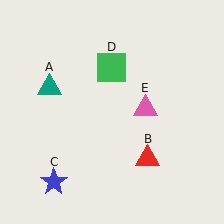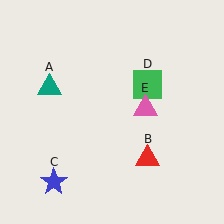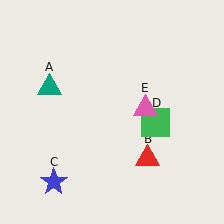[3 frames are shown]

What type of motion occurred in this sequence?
The green square (object D) rotated clockwise around the center of the scene.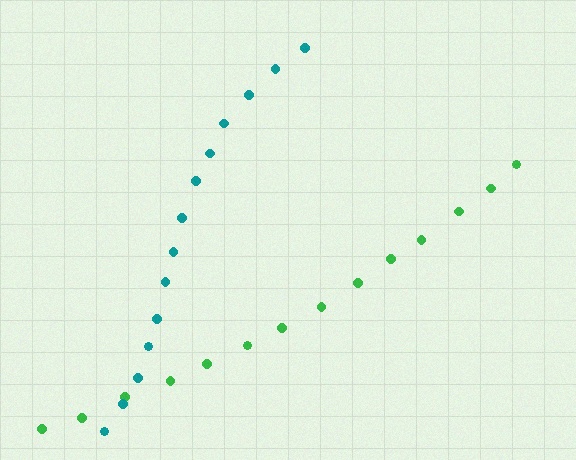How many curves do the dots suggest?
There are 2 distinct paths.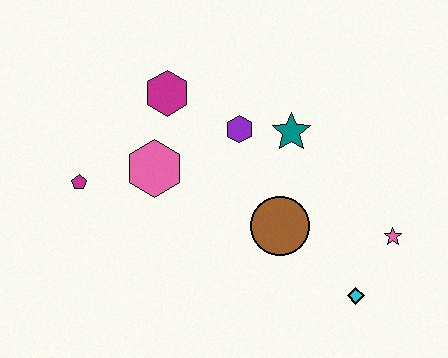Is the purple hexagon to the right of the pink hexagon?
Yes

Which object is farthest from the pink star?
The magenta pentagon is farthest from the pink star.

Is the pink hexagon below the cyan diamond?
No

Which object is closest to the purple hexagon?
The teal star is closest to the purple hexagon.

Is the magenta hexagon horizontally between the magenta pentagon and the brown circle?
Yes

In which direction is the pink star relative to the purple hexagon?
The pink star is to the right of the purple hexagon.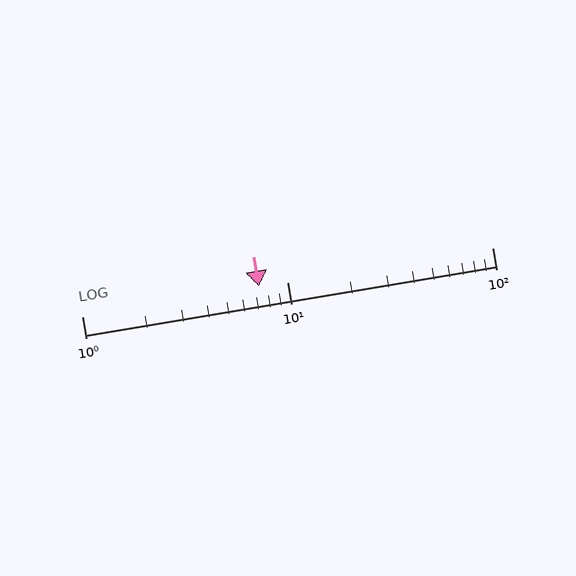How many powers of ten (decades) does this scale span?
The scale spans 2 decades, from 1 to 100.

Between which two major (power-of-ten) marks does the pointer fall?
The pointer is between 1 and 10.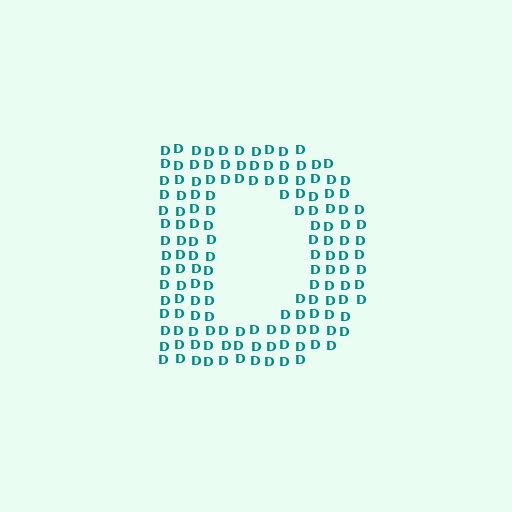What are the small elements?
The small elements are letter D's.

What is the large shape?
The large shape is the letter D.